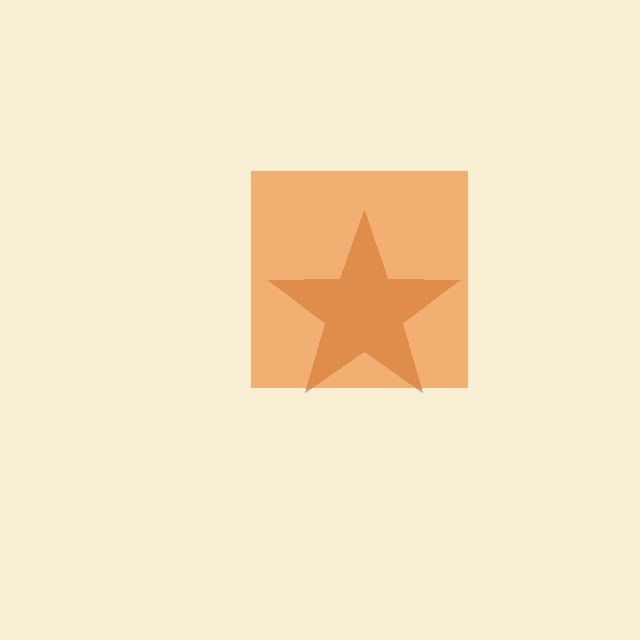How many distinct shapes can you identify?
There are 2 distinct shapes: a brown star, an orange square.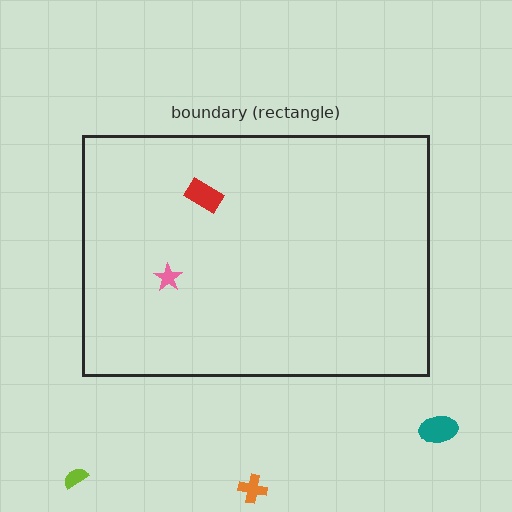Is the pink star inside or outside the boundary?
Inside.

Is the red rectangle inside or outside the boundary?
Inside.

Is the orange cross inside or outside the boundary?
Outside.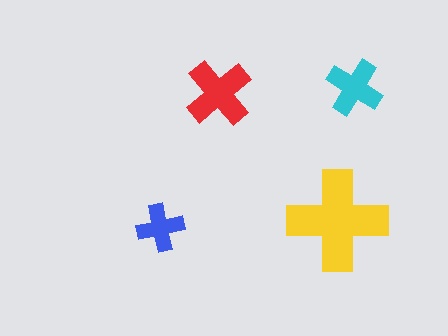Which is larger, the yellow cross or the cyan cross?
The yellow one.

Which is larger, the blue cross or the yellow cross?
The yellow one.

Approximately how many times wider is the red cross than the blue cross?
About 1.5 times wider.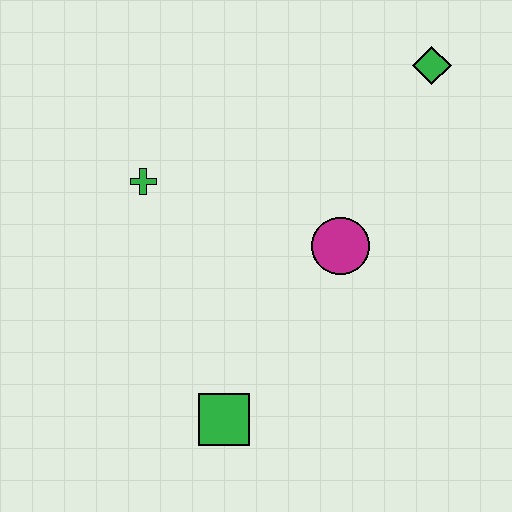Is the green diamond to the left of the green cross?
No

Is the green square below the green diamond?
Yes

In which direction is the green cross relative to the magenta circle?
The green cross is to the left of the magenta circle.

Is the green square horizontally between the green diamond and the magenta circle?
No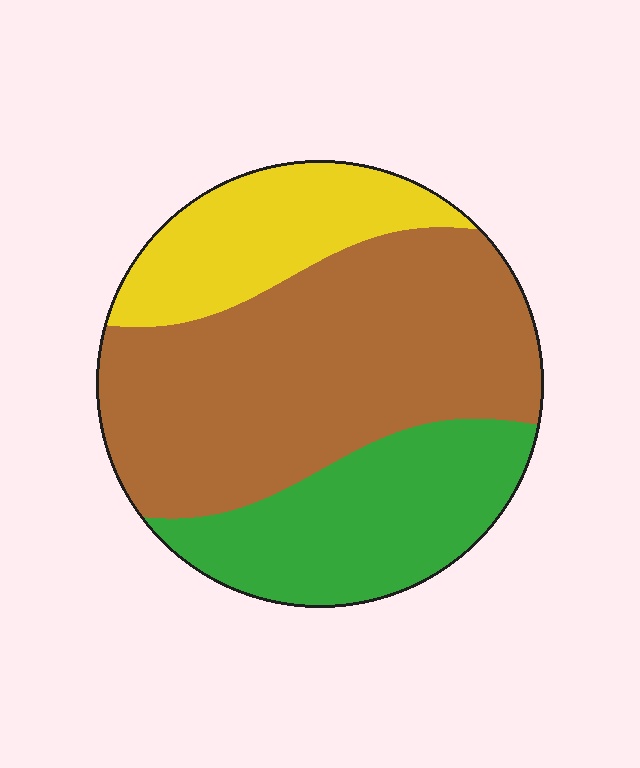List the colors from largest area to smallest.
From largest to smallest: brown, green, yellow.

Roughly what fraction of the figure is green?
Green takes up between a quarter and a half of the figure.